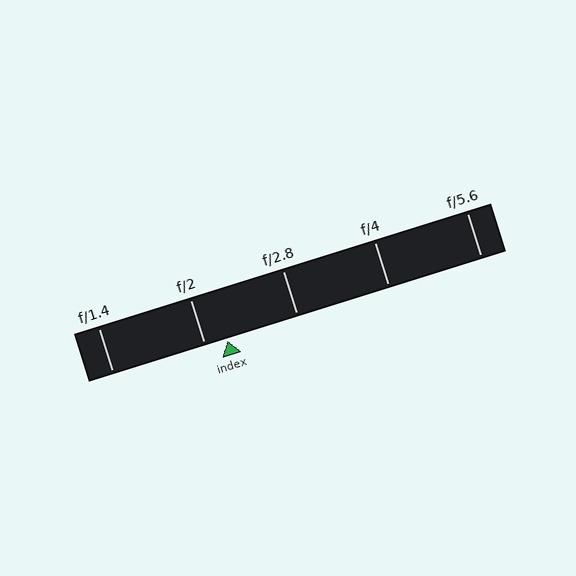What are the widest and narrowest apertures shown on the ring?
The widest aperture shown is f/1.4 and the narrowest is f/5.6.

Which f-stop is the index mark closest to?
The index mark is closest to f/2.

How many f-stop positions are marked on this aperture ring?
There are 5 f-stop positions marked.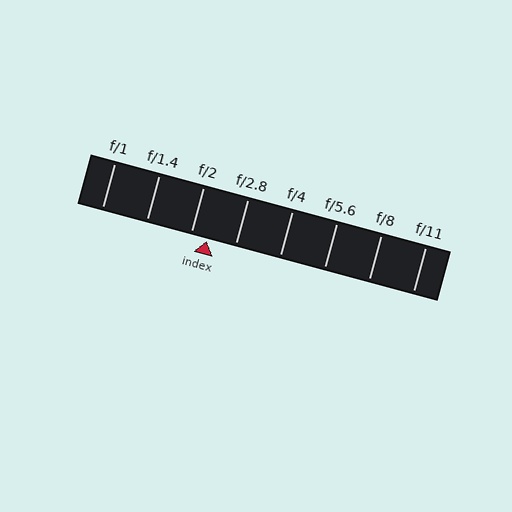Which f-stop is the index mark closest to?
The index mark is closest to f/2.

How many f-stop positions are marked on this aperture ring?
There are 8 f-stop positions marked.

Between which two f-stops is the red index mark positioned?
The index mark is between f/2 and f/2.8.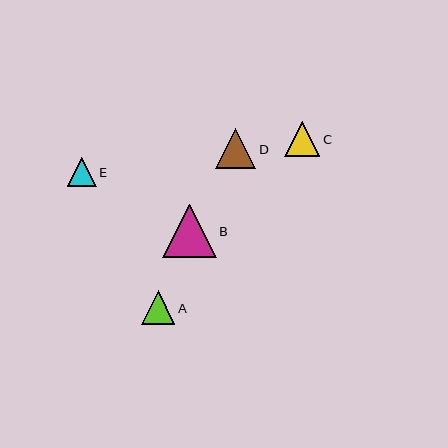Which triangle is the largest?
Triangle B is the largest with a size of approximately 53 pixels.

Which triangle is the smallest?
Triangle E is the smallest with a size of approximately 29 pixels.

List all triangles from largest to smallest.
From largest to smallest: B, D, C, A, E.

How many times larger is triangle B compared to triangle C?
Triangle B is approximately 1.5 times the size of triangle C.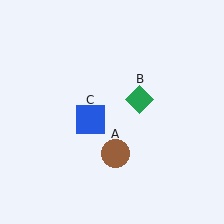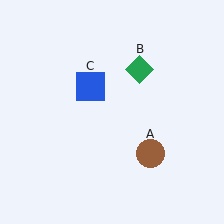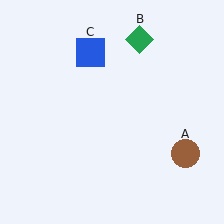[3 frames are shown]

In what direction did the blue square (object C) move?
The blue square (object C) moved up.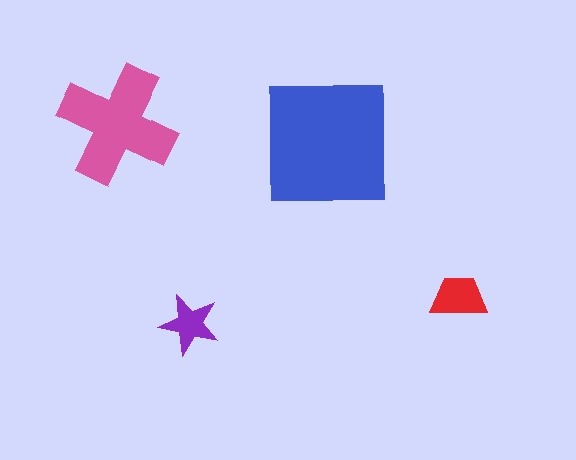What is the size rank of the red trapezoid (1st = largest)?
3rd.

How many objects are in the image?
There are 4 objects in the image.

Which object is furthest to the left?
The pink cross is leftmost.